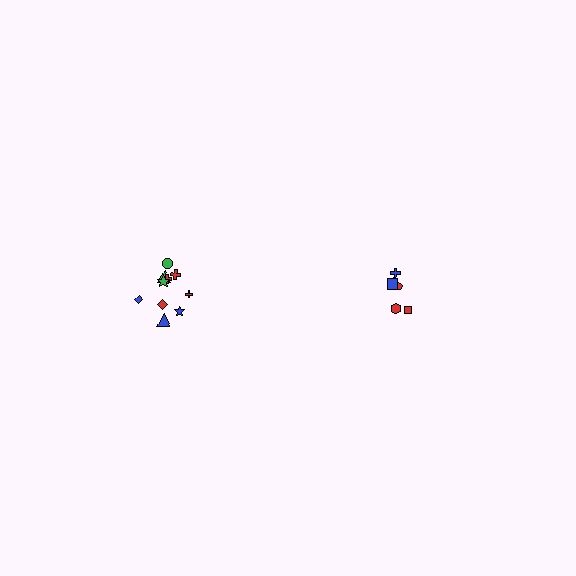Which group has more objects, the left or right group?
The left group.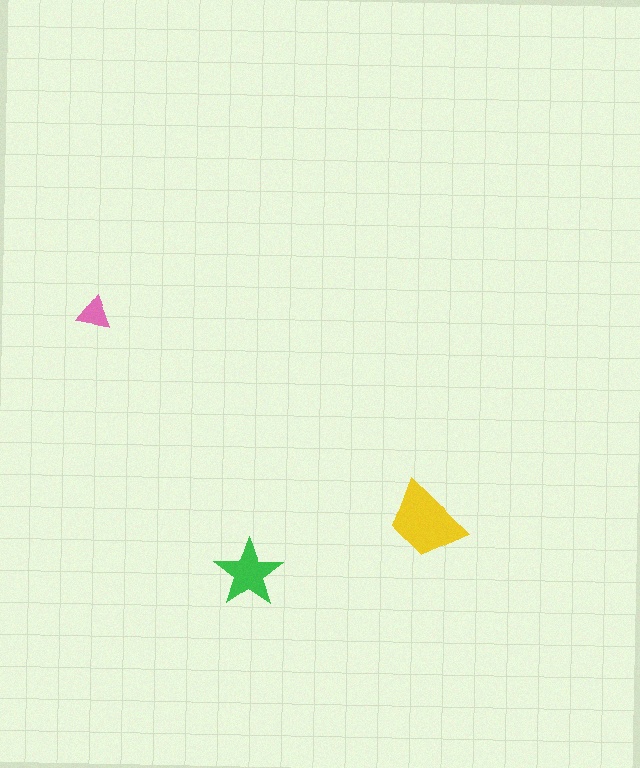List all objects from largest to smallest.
The yellow trapezoid, the green star, the pink triangle.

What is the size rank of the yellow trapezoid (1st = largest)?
1st.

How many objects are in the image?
There are 3 objects in the image.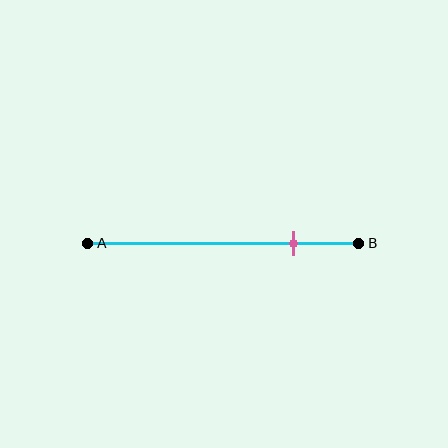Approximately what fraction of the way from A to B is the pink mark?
The pink mark is approximately 75% of the way from A to B.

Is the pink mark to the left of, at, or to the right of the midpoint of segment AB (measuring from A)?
The pink mark is to the right of the midpoint of segment AB.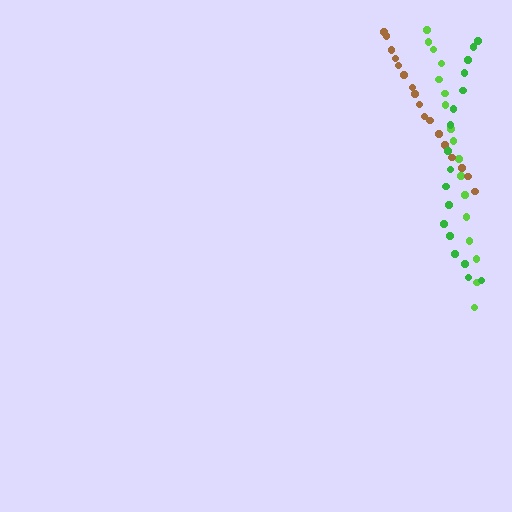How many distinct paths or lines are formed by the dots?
There are 3 distinct paths.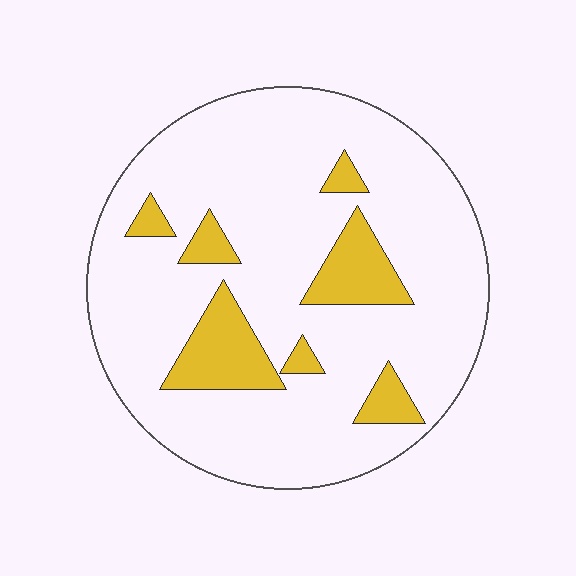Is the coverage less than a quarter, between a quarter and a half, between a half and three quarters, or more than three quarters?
Less than a quarter.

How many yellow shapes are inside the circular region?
7.